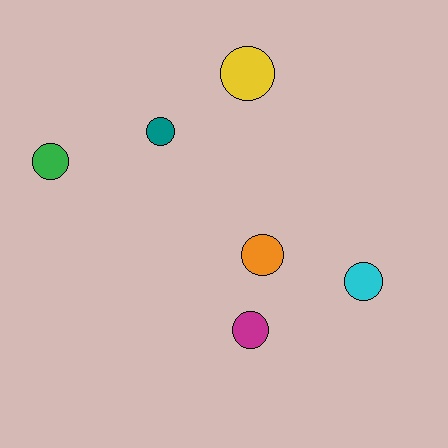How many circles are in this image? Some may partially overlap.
There are 6 circles.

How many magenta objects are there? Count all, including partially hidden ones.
There is 1 magenta object.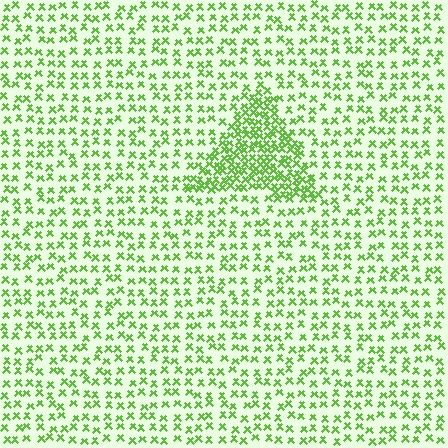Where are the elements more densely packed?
The elements are more densely packed inside the triangle boundary.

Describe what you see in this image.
The image contains small lime elements arranged at two different densities. A triangle-shaped region is visible where the elements are more densely packed than the surrounding area.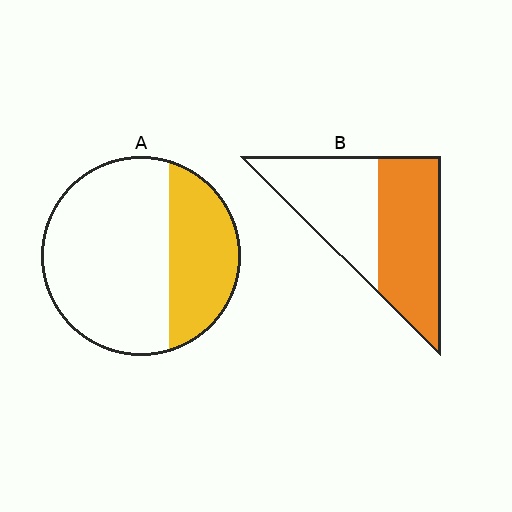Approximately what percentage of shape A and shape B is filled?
A is approximately 30% and B is approximately 55%.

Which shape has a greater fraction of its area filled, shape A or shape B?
Shape B.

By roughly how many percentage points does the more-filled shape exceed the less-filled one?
By roughly 20 percentage points (B over A).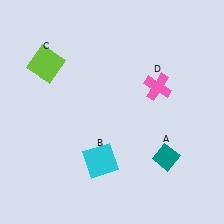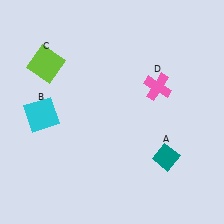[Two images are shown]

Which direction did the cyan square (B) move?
The cyan square (B) moved left.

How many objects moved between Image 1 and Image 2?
1 object moved between the two images.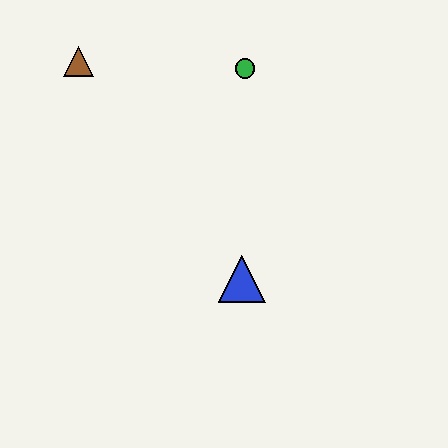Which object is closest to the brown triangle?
The green circle is closest to the brown triangle.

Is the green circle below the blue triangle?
No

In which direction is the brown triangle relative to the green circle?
The brown triangle is to the left of the green circle.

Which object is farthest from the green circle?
The blue triangle is farthest from the green circle.